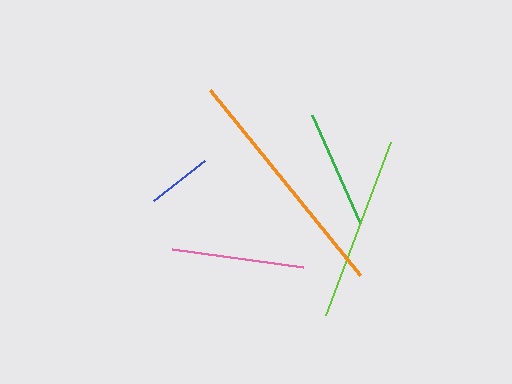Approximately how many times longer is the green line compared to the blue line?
The green line is approximately 1.8 times the length of the blue line.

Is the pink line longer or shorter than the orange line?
The orange line is longer than the pink line.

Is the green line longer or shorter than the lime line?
The lime line is longer than the green line.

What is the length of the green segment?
The green segment is approximately 118 pixels long.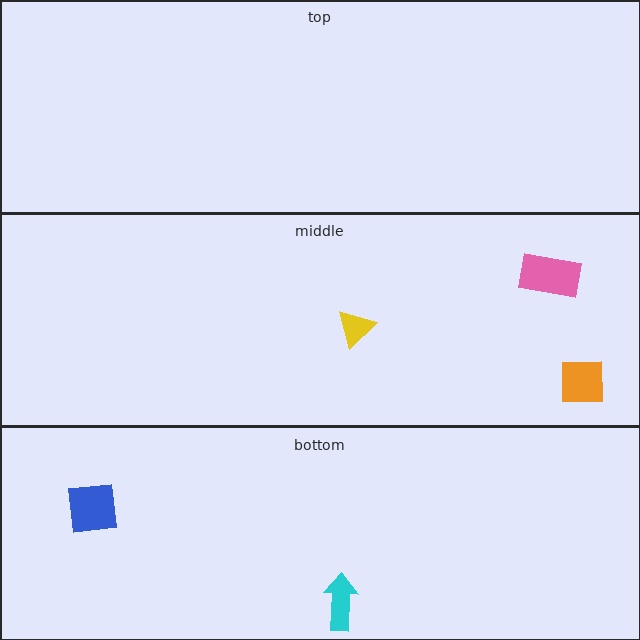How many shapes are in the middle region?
3.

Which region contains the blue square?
The bottom region.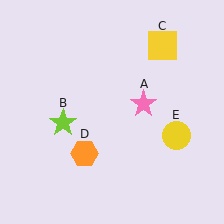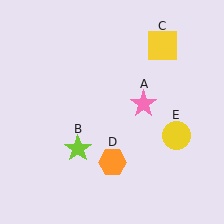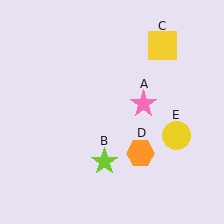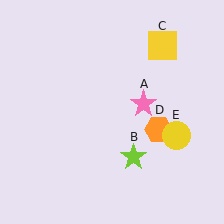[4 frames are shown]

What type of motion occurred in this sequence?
The lime star (object B), orange hexagon (object D) rotated counterclockwise around the center of the scene.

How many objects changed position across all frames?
2 objects changed position: lime star (object B), orange hexagon (object D).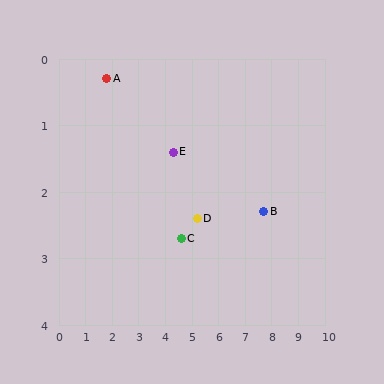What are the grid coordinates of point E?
Point E is at approximately (4.3, 1.4).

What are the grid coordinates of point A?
Point A is at approximately (1.8, 0.3).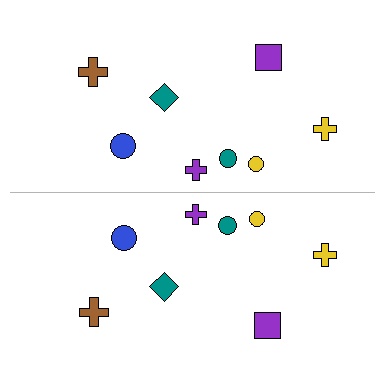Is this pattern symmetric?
Yes, this pattern has bilateral (reflection) symmetry.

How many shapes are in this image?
There are 16 shapes in this image.